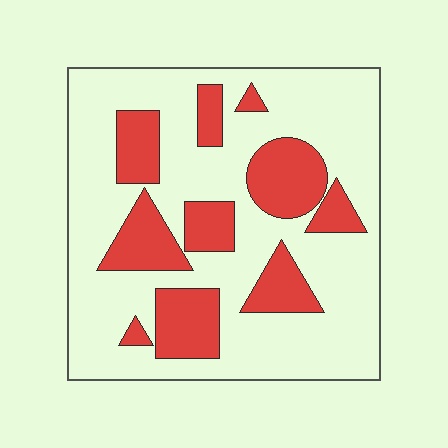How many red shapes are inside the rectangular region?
10.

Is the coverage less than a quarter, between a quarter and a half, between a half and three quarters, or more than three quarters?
Between a quarter and a half.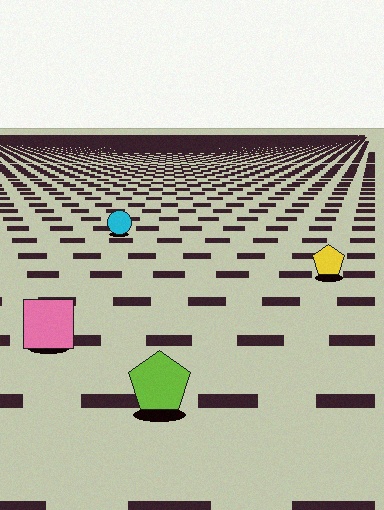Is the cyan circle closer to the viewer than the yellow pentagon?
No. The yellow pentagon is closer — you can tell from the texture gradient: the ground texture is coarser near it.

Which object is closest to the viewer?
The lime pentagon is closest. The texture marks near it are larger and more spread out.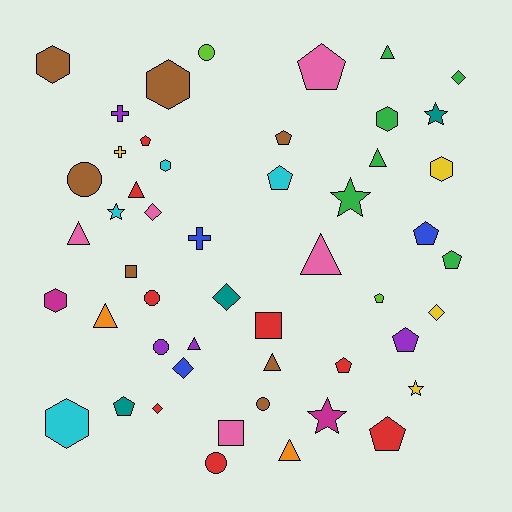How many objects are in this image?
There are 50 objects.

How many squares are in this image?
There are 3 squares.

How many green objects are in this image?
There are 6 green objects.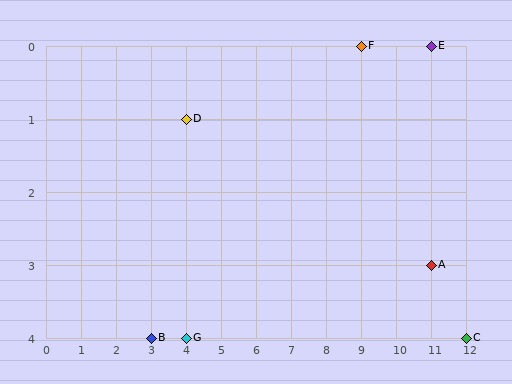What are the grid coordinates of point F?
Point F is at grid coordinates (9, 0).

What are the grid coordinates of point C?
Point C is at grid coordinates (12, 4).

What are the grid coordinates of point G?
Point G is at grid coordinates (4, 4).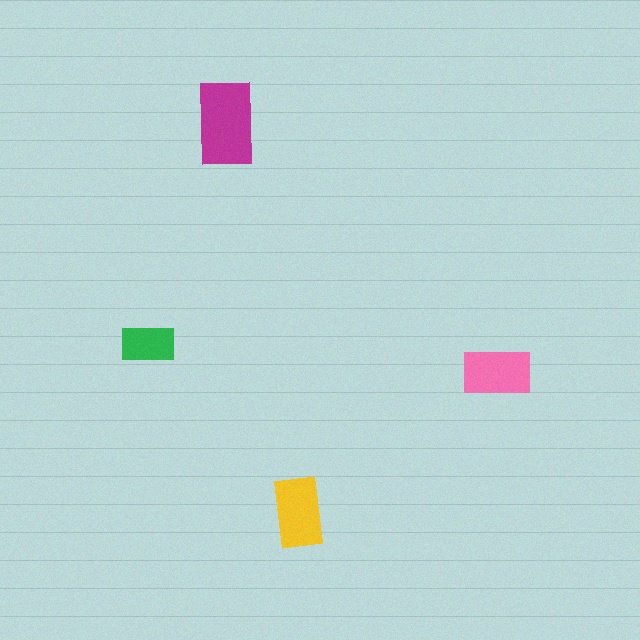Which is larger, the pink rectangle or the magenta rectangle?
The magenta one.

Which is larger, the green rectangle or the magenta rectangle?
The magenta one.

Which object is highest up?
The magenta rectangle is topmost.